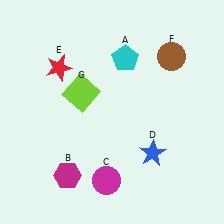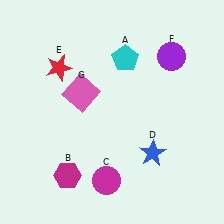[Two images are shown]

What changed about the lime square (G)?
In Image 1, G is lime. In Image 2, it changed to pink.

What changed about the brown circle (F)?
In Image 1, F is brown. In Image 2, it changed to purple.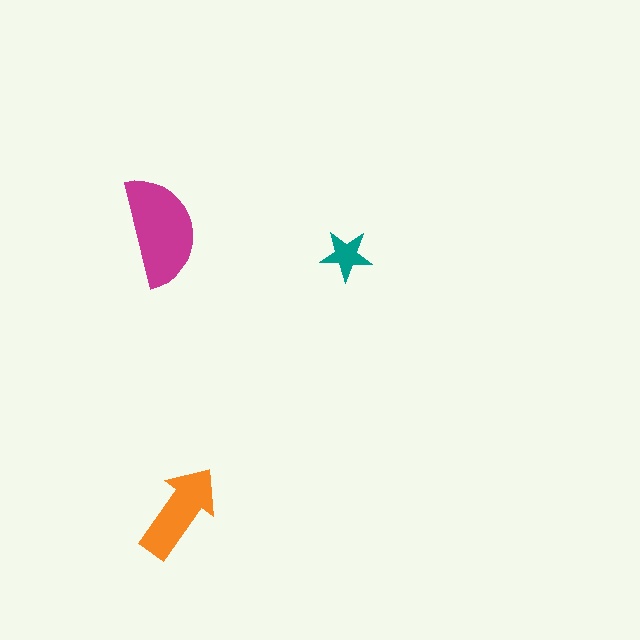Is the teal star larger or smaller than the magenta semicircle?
Smaller.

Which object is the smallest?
The teal star.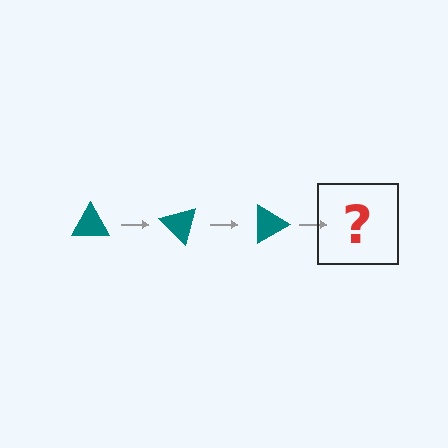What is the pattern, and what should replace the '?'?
The pattern is that the triangle rotates 45 degrees each step. The '?' should be a teal triangle rotated 135 degrees.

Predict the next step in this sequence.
The next step is a teal triangle rotated 135 degrees.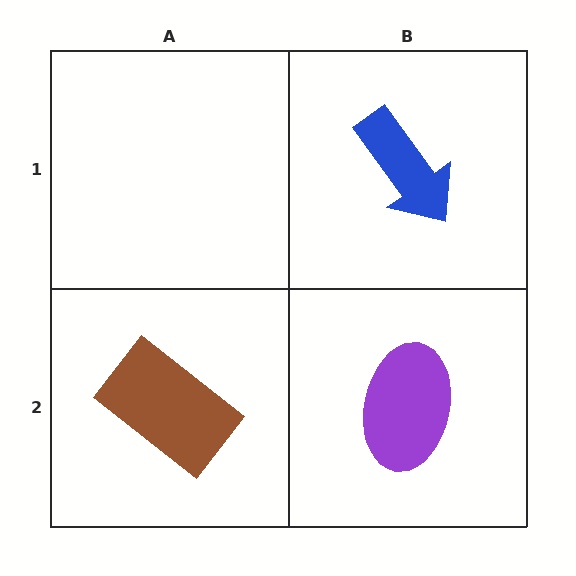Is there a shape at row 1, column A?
No, that cell is empty.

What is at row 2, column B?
A purple ellipse.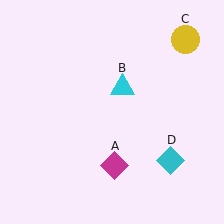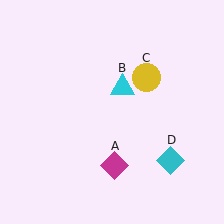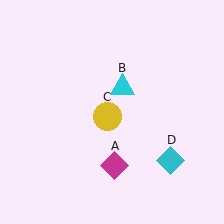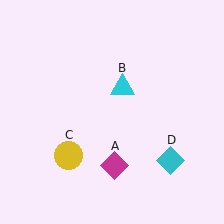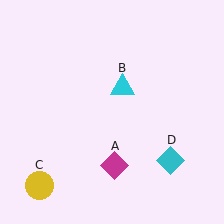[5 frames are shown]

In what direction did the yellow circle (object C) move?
The yellow circle (object C) moved down and to the left.